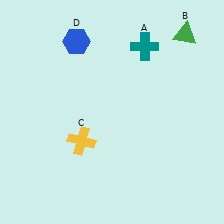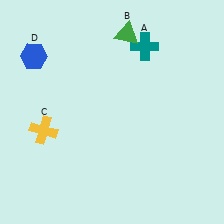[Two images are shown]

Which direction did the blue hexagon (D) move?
The blue hexagon (D) moved left.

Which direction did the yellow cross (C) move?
The yellow cross (C) moved left.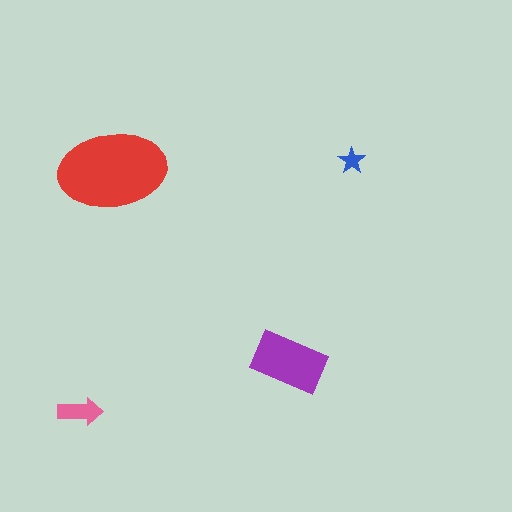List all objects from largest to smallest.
The red ellipse, the purple rectangle, the pink arrow, the blue star.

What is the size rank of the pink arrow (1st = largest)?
3rd.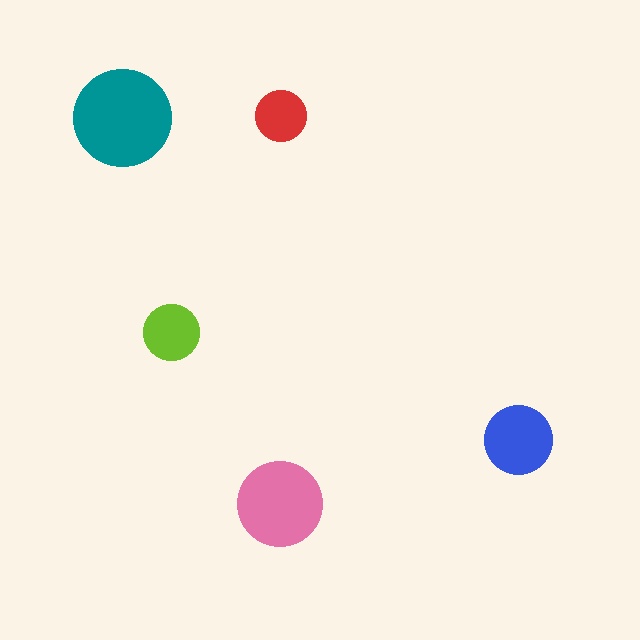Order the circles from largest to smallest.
the teal one, the pink one, the blue one, the lime one, the red one.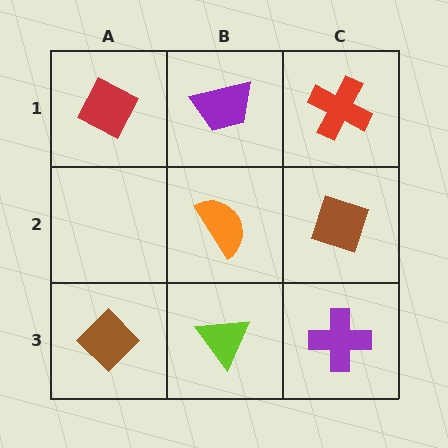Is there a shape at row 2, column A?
No, that cell is empty.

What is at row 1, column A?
A red diamond.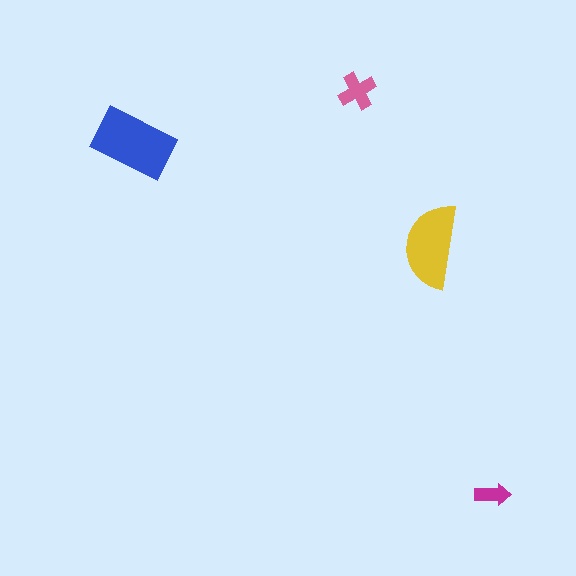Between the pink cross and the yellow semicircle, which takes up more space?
The yellow semicircle.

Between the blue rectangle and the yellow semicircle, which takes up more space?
The blue rectangle.